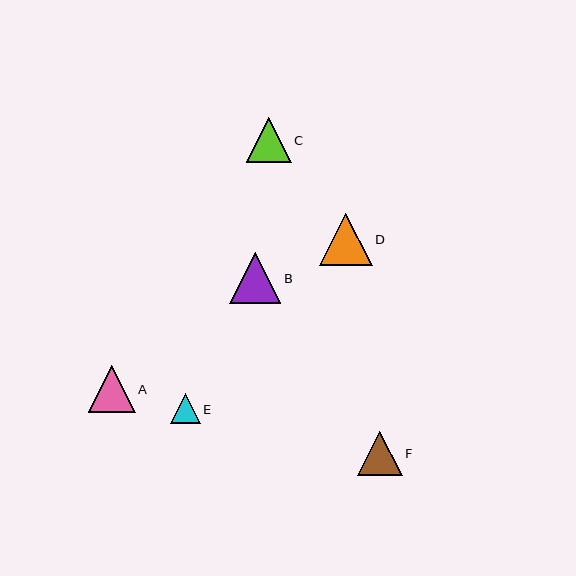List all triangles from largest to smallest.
From largest to smallest: D, B, A, C, F, E.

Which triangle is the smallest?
Triangle E is the smallest with a size of approximately 30 pixels.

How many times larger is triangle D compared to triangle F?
Triangle D is approximately 1.2 times the size of triangle F.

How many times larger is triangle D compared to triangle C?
Triangle D is approximately 1.2 times the size of triangle C.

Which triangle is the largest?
Triangle D is the largest with a size of approximately 52 pixels.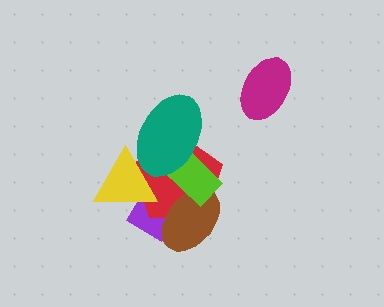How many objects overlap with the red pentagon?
5 objects overlap with the red pentagon.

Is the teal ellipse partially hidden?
No, no other shape covers it.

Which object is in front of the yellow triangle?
The teal ellipse is in front of the yellow triangle.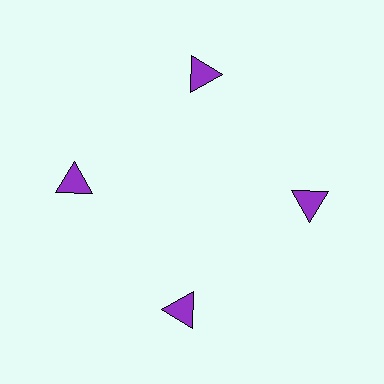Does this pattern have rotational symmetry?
Yes, this pattern has 4-fold rotational symmetry. It looks the same after rotating 90 degrees around the center.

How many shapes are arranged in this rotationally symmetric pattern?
There are 4 shapes, arranged in 4 groups of 1.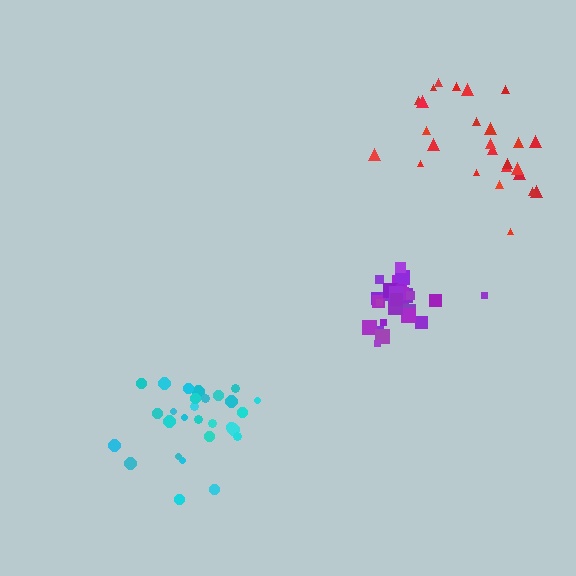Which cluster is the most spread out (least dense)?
Red.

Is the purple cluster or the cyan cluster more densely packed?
Purple.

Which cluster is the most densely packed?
Purple.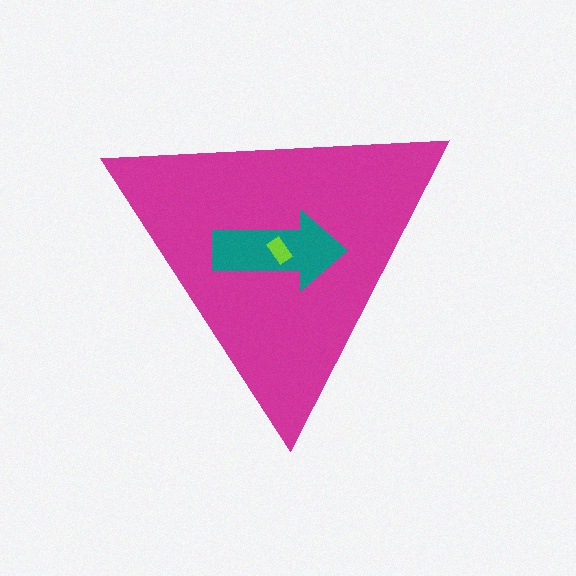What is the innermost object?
The lime rectangle.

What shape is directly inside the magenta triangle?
The teal arrow.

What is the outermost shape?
The magenta triangle.